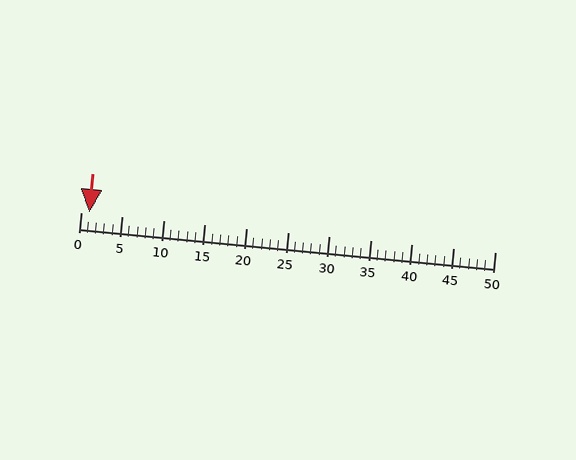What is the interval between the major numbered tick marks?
The major tick marks are spaced 5 units apart.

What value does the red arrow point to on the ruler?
The red arrow points to approximately 1.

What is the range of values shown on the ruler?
The ruler shows values from 0 to 50.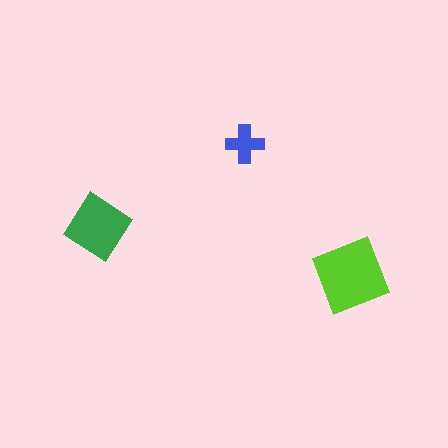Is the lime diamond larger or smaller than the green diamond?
Larger.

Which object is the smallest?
The blue cross.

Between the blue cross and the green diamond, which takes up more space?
The green diamond.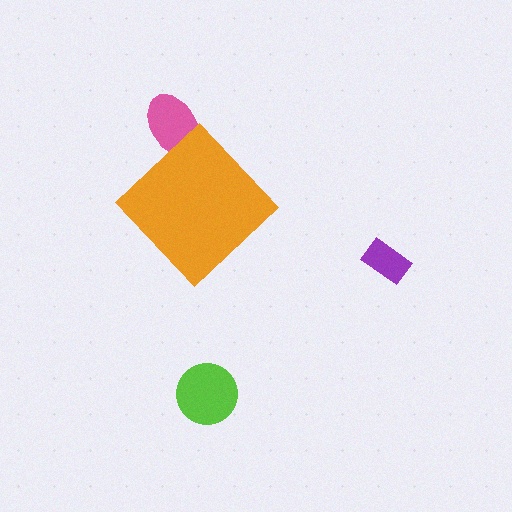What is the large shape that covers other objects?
An orange diamond.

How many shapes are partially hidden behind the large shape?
1 shape is partially hidden.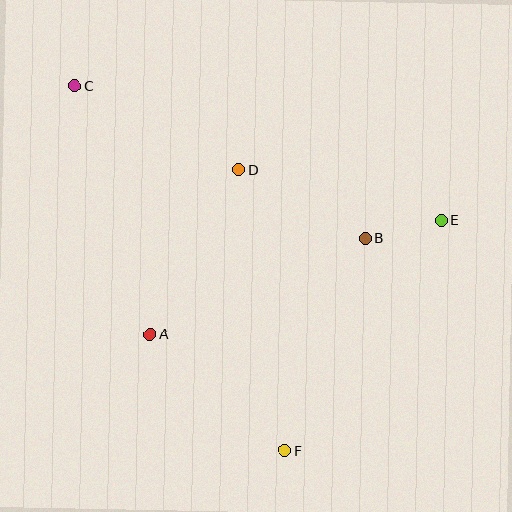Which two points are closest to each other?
Points B and E are closest to each other.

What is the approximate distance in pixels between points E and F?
The distance between E and F is approximately 278 pixels.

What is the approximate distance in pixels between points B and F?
The distance between B and F is approximately 227 pixels.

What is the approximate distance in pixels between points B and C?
The distance between B and C is approximately 328 pixels.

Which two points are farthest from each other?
Points C and F are farthest from each other.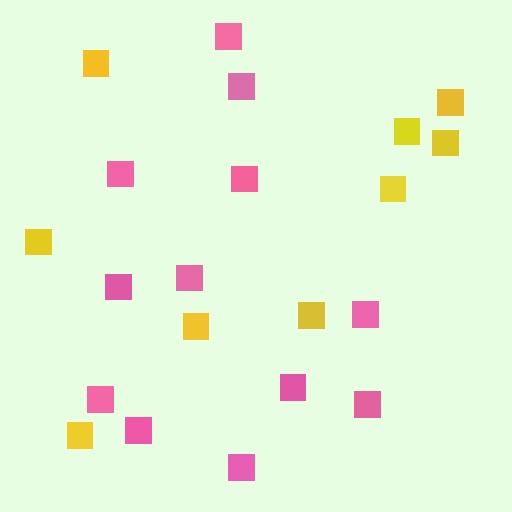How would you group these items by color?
There are 2 groups: one group of yellow squares (9) and one group of pink squares (12).